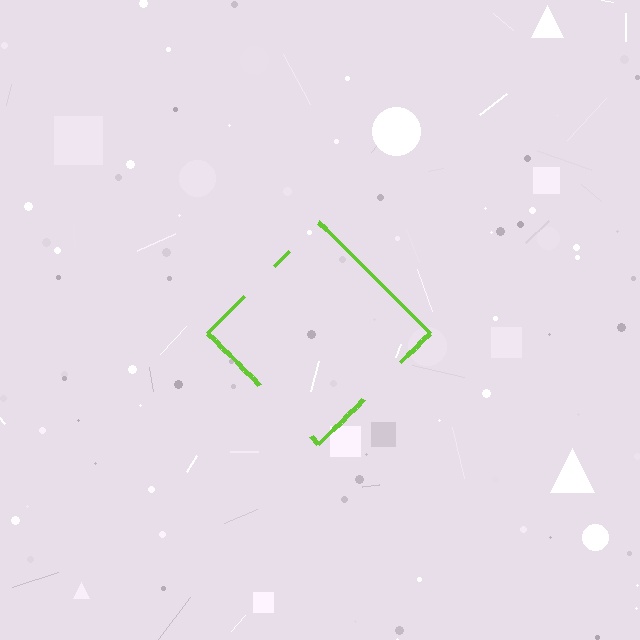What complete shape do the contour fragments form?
The contour fragments form a diamond.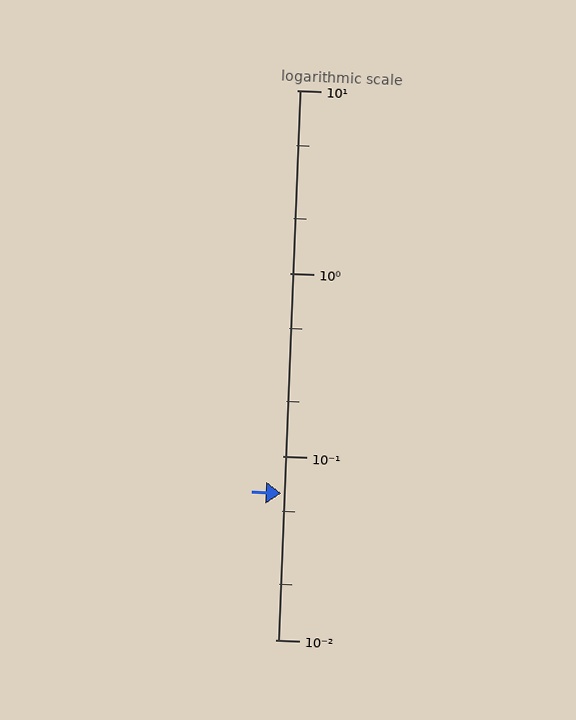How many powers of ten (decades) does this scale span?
The scale spans 3 decades, from 0.01 to 10.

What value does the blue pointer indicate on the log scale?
The pointer indicates approximately 0.063.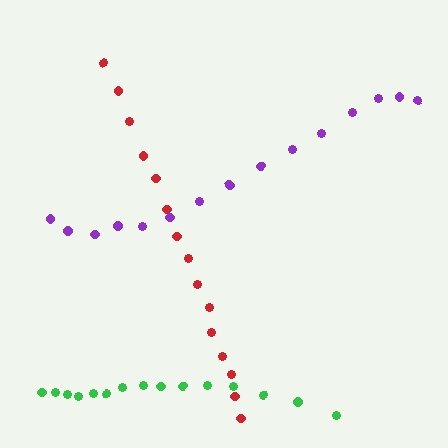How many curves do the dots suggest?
There are 3 distinct paths.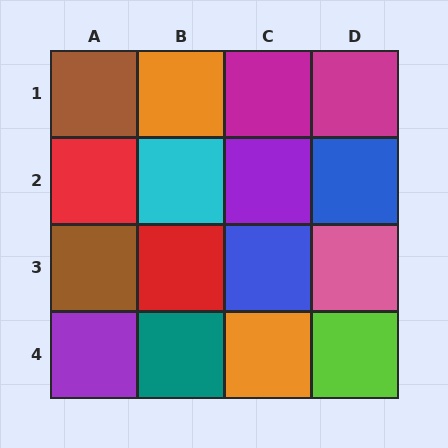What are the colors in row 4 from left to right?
Purple, teal, orange, lime.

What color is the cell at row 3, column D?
Pink.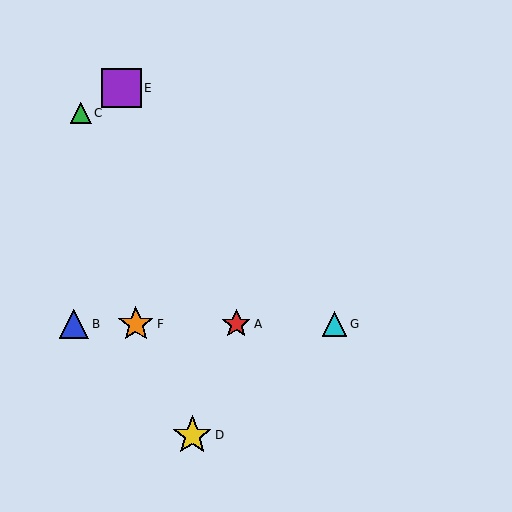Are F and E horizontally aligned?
No, F is at y≈324 and E is at y≈88.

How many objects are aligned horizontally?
4 objects (A, B, F, G) are aligned horizontally.